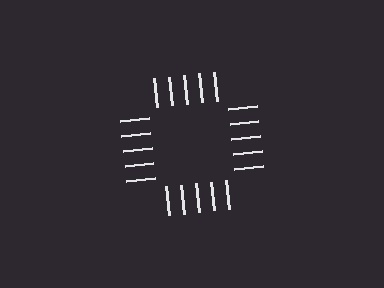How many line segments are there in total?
20 — 5 along each of the 4 edges.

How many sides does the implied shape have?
4 sides — the line-ends trace a square.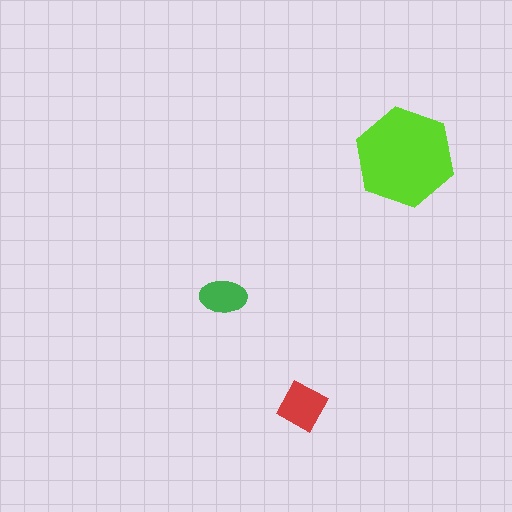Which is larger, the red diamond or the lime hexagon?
The lime hexagon.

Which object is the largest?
The lime hexagon.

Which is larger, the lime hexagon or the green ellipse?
The lime hexagon.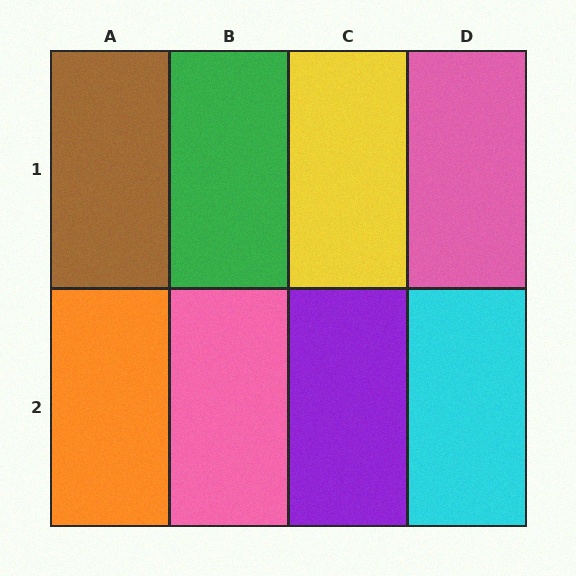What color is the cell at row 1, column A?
Brown.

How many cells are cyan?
1 cell is cyan.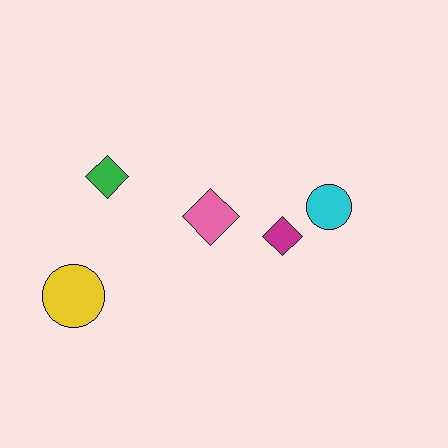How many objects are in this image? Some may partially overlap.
There are 5 objects.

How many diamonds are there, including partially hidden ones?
There are 3 diamonds.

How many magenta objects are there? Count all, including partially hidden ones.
There is 1 magenta object.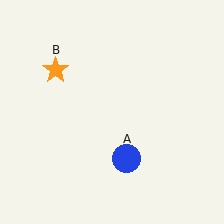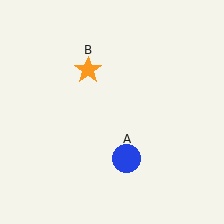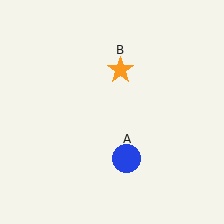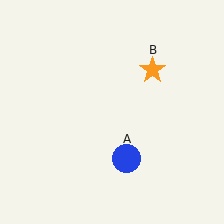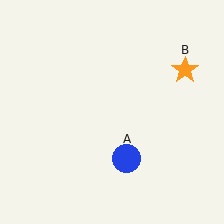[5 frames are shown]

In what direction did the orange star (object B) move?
The orange star (object B) moved right.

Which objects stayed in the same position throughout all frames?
Blue circle (object A) remained stationary.